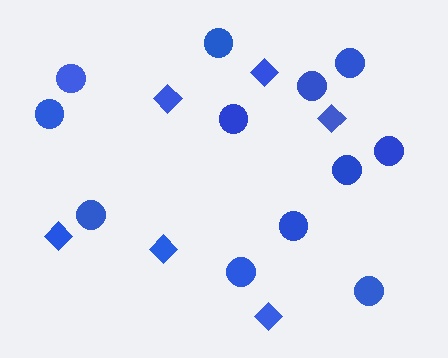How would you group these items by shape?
There are 2 groups: one group of diamonds (6) and one group of circles (12).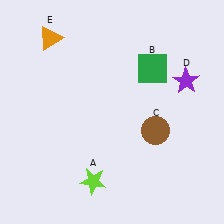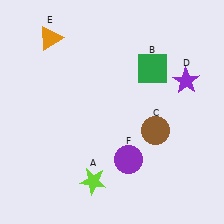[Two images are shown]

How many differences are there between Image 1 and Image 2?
There is 1 difference between the two images.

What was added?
A purple circle (F) was added in Image 2.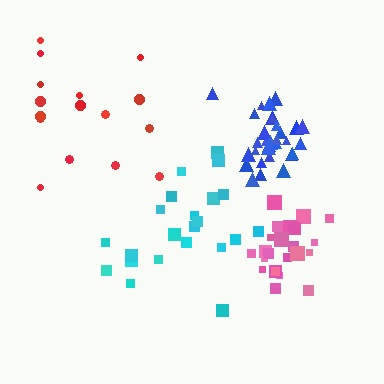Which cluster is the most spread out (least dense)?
Red.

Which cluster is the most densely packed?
Blue.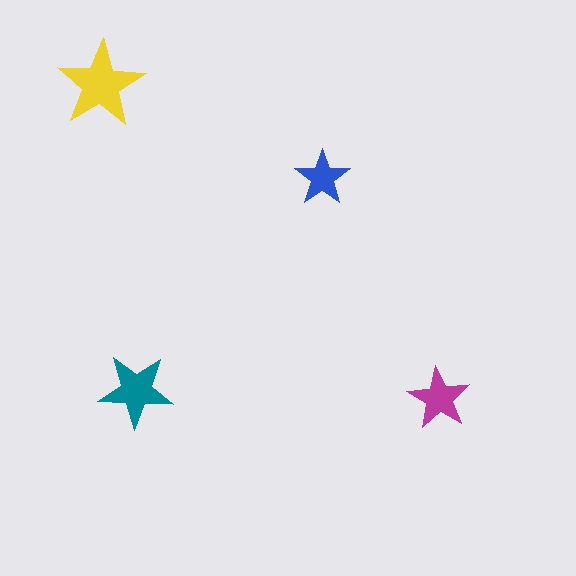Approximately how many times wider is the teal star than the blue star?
About 1.5 times wider.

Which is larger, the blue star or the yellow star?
The yellow one.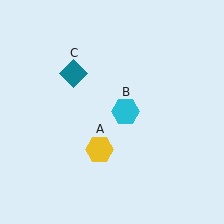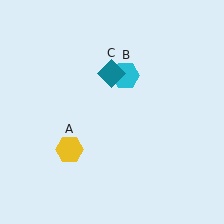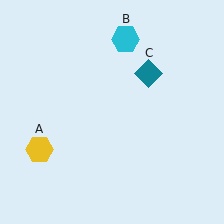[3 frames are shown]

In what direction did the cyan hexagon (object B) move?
The cyan hexagon (object B) moved up.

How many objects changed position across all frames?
3 objects changed position: yellow hexagon (object A), cyan hexagon (object B), teal diamond (object C).